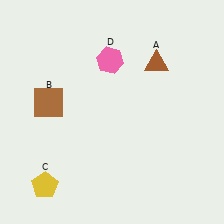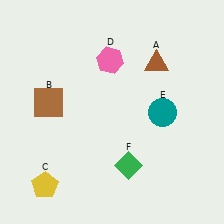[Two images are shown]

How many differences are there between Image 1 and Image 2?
There are 2 differences between the two images.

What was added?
A teal circle (E), a green diamond (F) were added in Image 2.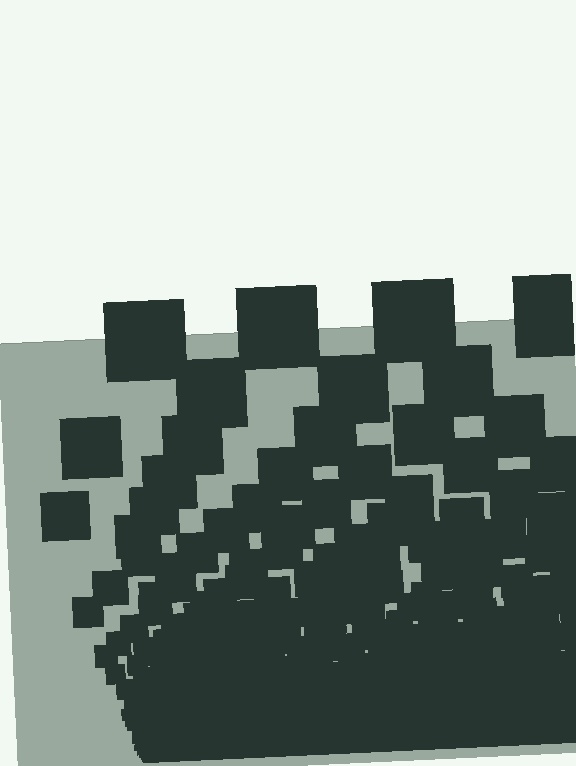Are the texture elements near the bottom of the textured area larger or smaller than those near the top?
Smaller. The gradient is inverted — elements near the bottom are smaller and denser.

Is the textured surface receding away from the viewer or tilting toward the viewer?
The surface appears to tilt toward the viewer. Texture elements get larger and sparser toward the top.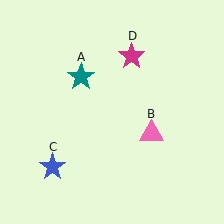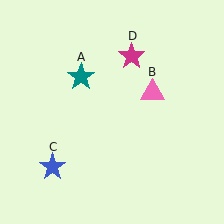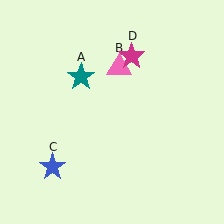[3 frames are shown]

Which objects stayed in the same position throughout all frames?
Teal star (object A) and blue star (object C) and magenta star (object D) remained stationary.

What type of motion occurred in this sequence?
The pink triangle (object B) rotated counterclockwise around the center of the scene.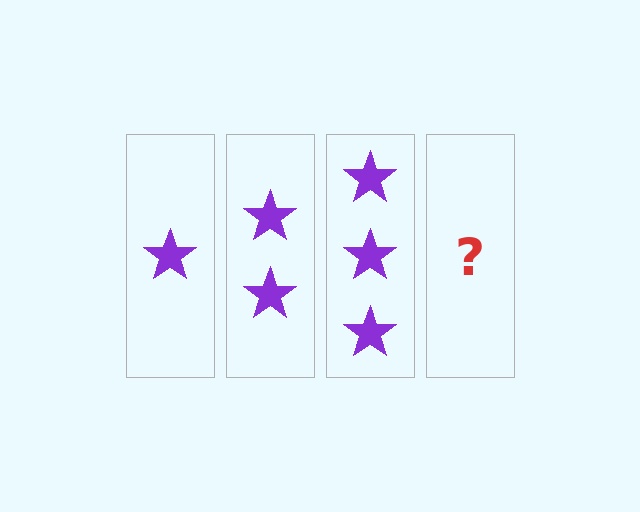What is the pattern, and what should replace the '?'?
The pattern is that each step adds one more star. The '?' should be 4 stars.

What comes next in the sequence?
The next element should be 4 stars.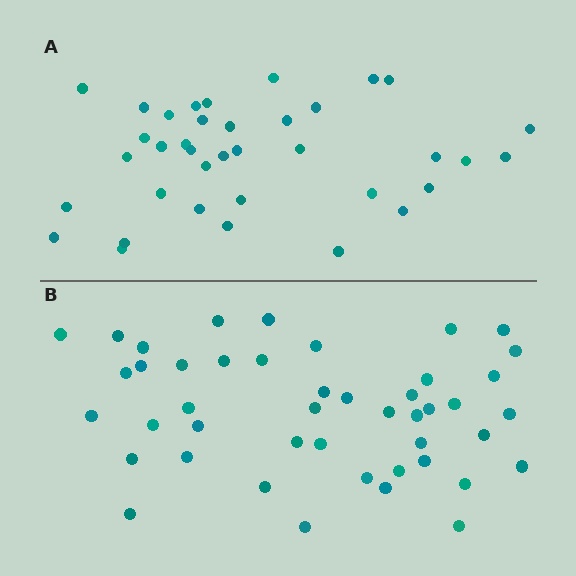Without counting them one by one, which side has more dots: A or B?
Region B (the bottom region) has more dots.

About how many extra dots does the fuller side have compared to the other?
Region B has roughly 8 or so more dots than region A.